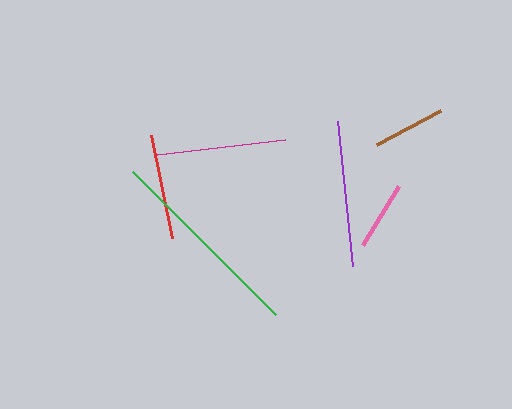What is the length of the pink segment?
The pink segment is approximately 69 pixels long.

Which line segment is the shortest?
The pink line is the shortest at approximately 69 pixels.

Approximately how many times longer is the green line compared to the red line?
The green line is approximately 1.9 times the length of the red line.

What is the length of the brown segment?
The brown segment is approximately 72 pixels long.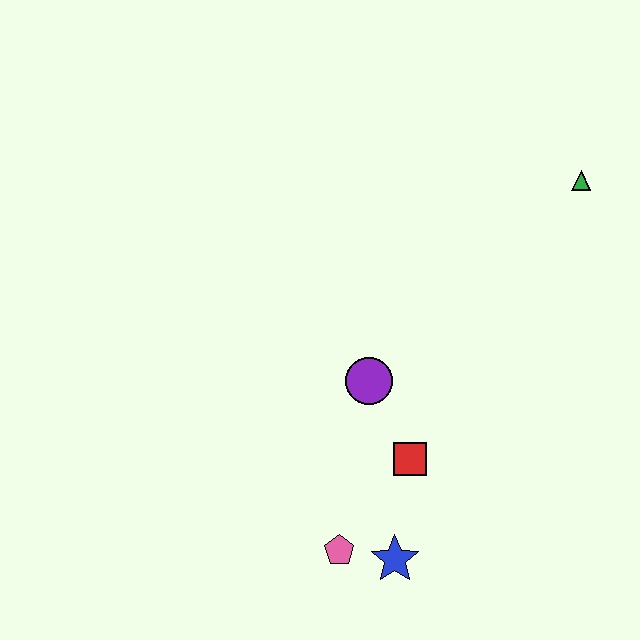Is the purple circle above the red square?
Yes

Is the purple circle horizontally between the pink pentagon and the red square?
Yes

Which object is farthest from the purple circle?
The green triangle is farthest from the purple circle.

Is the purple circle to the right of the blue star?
No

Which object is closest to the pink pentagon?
The blue star is closest to the pink pentagon.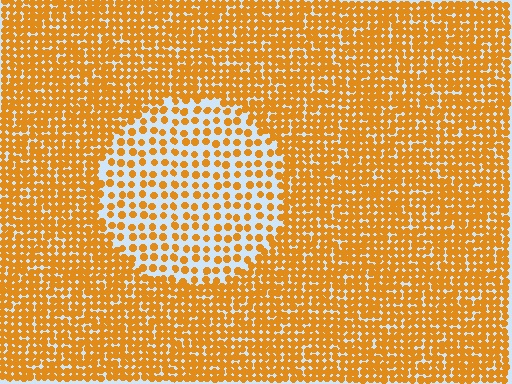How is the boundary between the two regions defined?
The boundary is defined by a change in element density (approximately 2.2x ratio). All elements are the same color, size, and shape.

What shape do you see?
I see a circle.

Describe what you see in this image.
The image contains small orange elements arranged at two different densities. A circle-shaped region is visible where the elements are less densely packed than the surrounding area.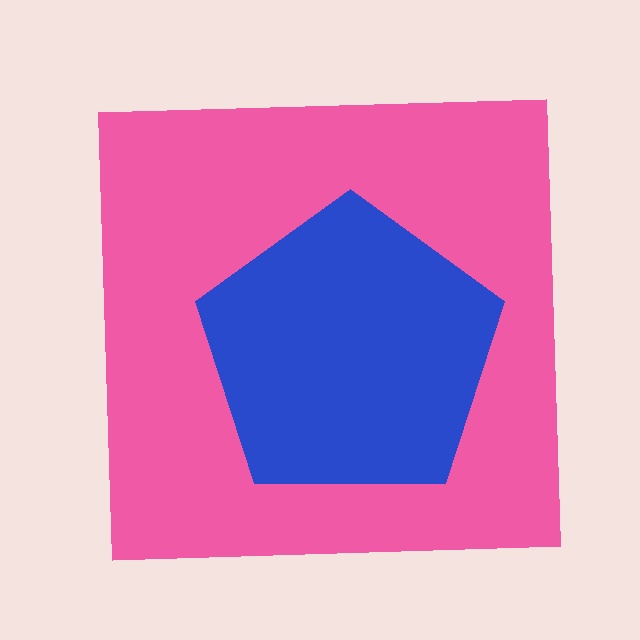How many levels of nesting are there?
2.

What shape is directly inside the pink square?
The blue pentagon.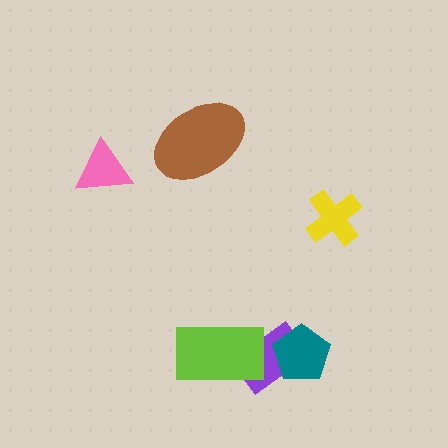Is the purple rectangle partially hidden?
Yes, it is partially covered by another shape.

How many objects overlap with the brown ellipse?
0 objects overlap with the brown ellipse.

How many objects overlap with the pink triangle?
0 objects overlap with the pink triangle.